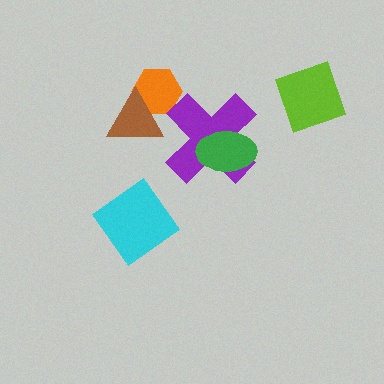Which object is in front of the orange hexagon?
The brown triangle is in front of the orange hexagon.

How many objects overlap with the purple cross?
1 object overlaps with the purple cross.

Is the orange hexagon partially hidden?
Yes, it is partially covered by another shape.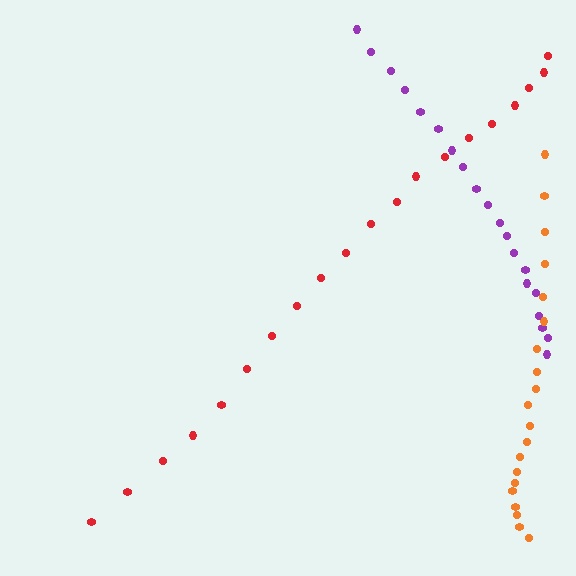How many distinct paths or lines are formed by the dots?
There are 3 distinct paths.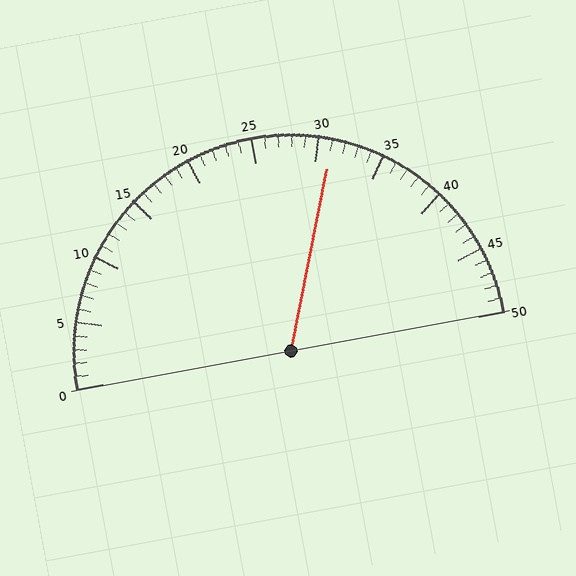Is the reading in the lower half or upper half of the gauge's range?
The reading is in the upper half of the range (0 to 50).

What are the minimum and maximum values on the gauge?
The gauge ranges from 0 to 50.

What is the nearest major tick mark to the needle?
The nearest major tick mark is 30.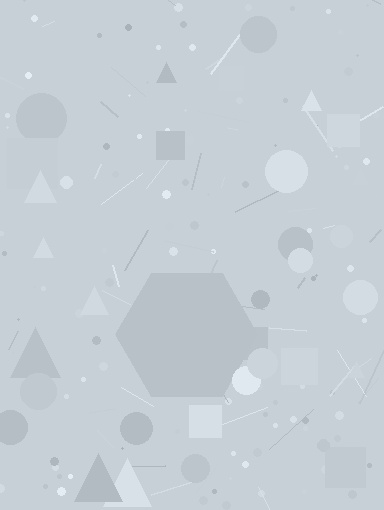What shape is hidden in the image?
A hexagon is hidden in the image.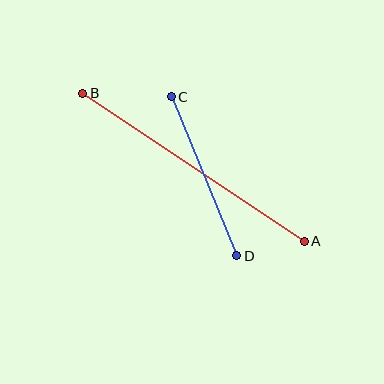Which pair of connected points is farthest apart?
Points A and B are farthest apart.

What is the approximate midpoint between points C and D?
The midpoint is at approximately (204, 176) pixels.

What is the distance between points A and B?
The distance is approximately 266 pixels.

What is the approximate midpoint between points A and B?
The midpoint is at approximately (194, 167) pixels.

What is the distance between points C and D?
The distance is approximately 172 pixels.